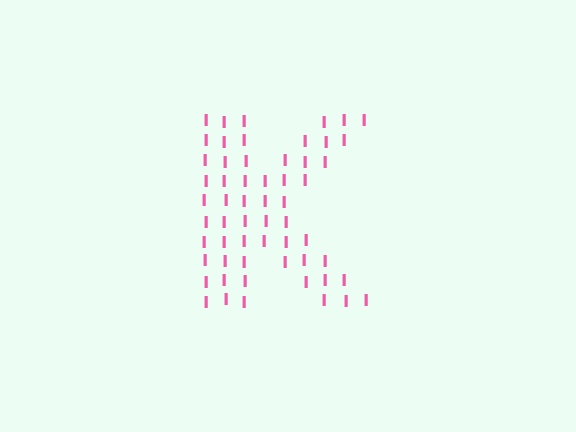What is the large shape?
The large shape is the letter K.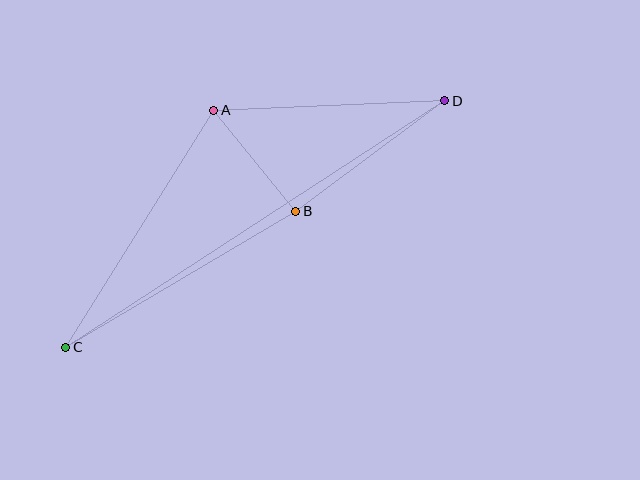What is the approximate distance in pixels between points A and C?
The distance between A and C is approximately 279 pixels.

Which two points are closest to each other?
Points A and B are closest to each other.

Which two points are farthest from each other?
Points C and D are farthest from each other.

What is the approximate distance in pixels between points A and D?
The distance between A and D is approximately 231 pixels.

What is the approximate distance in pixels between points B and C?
The distance between B and C is approximately 267 pixels.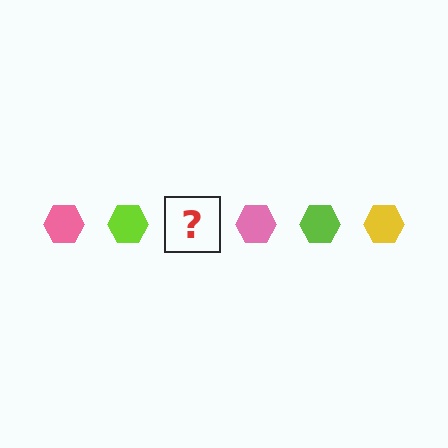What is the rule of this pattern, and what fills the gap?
The rule is that the pattern cycles through pink, lime, yellow hexagons. The gap should be filled with a yellow hexagon.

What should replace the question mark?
The question mark should be replaced with a yellow hexagon.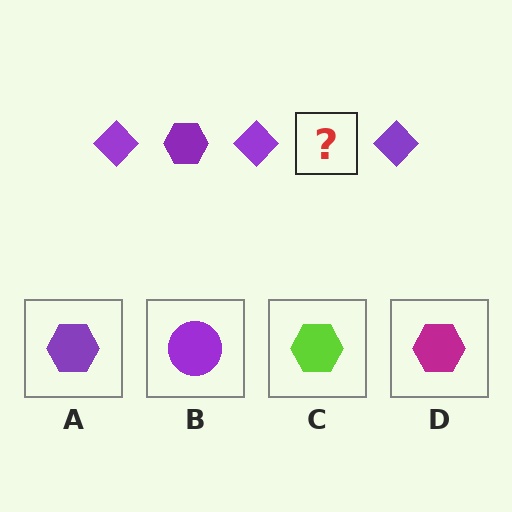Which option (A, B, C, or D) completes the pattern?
A.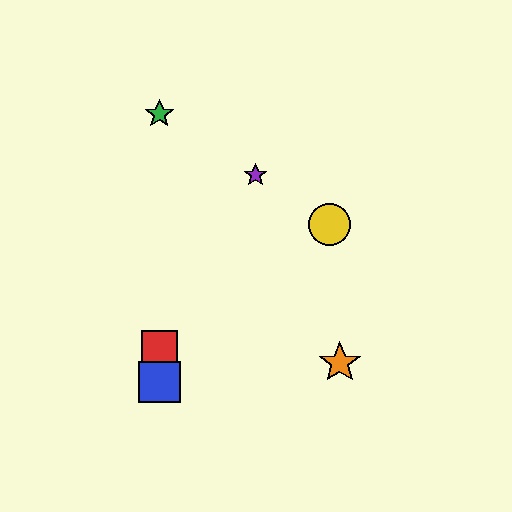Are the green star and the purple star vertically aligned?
No, the green star is at x≈159 and the purple star is at x≈256.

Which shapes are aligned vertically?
The red square, the blue square, the green star are aligned vertically.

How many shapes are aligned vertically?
3 shapes (the red square, the blue square, the green star) are aligned vertically.